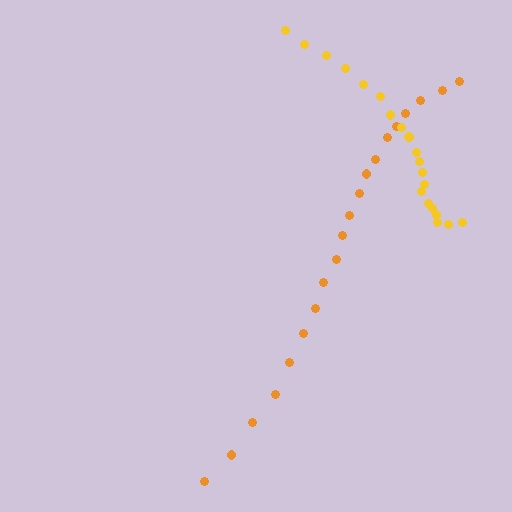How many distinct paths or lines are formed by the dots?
There are 2 distinct paths.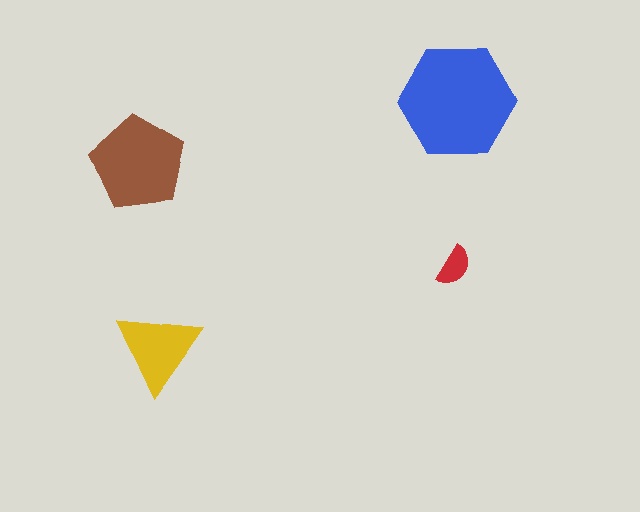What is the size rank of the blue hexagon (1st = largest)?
1st.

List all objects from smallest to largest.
The red semicircle, the yellow triangle, the brown pentagon, the blue hexagon.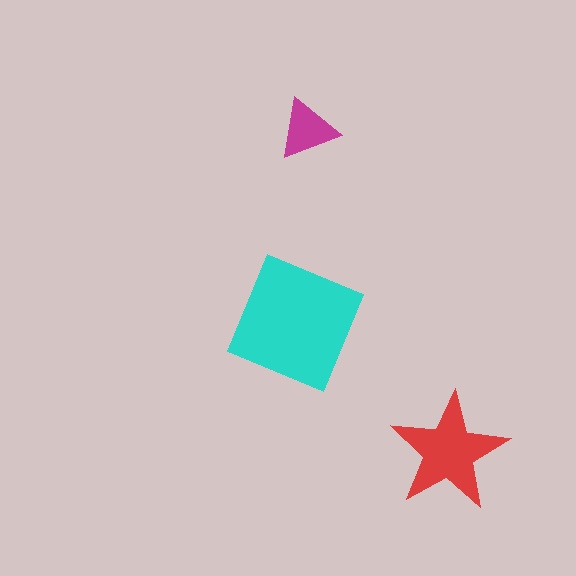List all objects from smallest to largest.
The magenta triangle, the red star, the cyan square.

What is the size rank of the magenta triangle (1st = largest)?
3rd.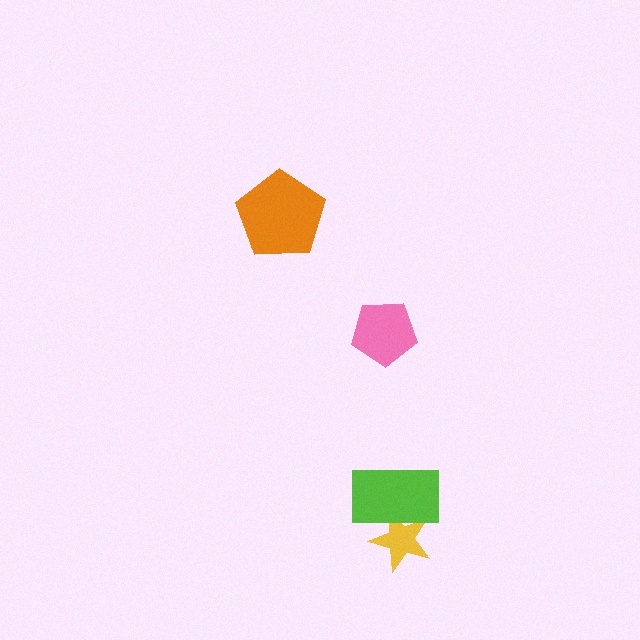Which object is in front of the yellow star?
The lime rectangle is in front of the yellow star.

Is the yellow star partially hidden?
Yes, it is partially covered by another shape.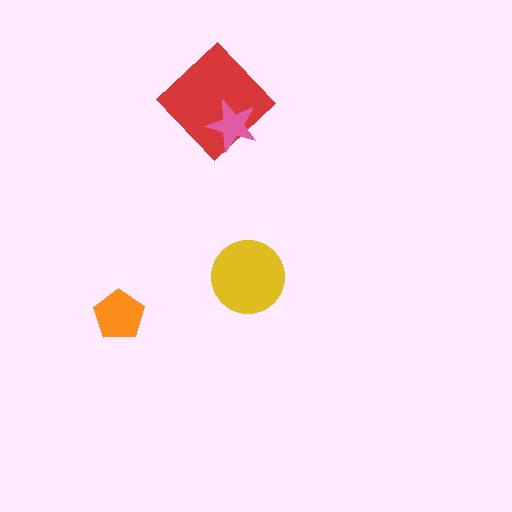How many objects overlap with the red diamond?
1 object overlaps with the red diamond.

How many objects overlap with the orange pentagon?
0 objects overlap with the orange pentagon.